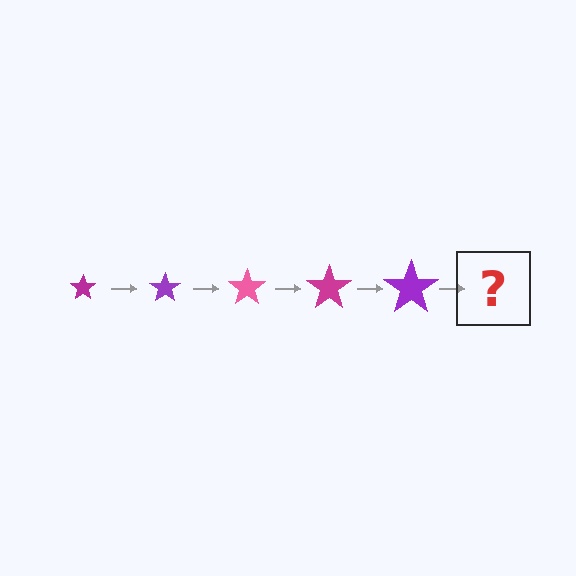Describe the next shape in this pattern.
It should be a pink star, larger than the previous one.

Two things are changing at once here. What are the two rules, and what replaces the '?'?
The two rules are that the star grows larger each step and the color cycles through magenta, purple, and pink. The '?' should be a pink star, larger than the previous one.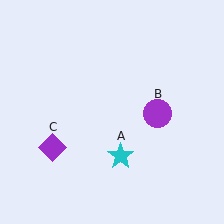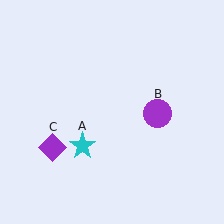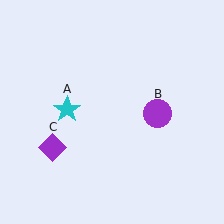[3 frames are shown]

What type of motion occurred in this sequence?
The cyan star (object A) rotated clockwise around the center of the scene.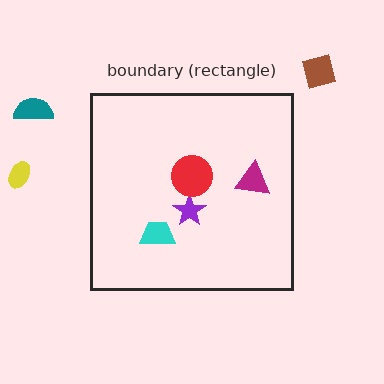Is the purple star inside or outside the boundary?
Inside.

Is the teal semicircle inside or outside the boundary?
Outside.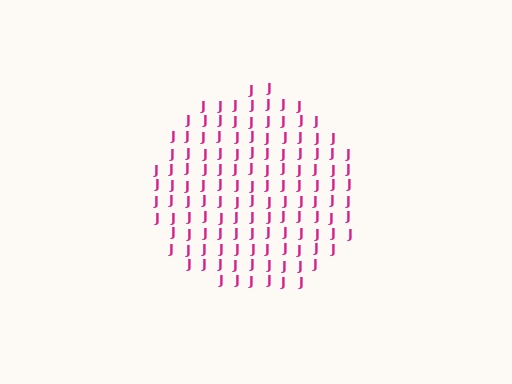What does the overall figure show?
The overall figure shows a circle.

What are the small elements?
The small elements are letter J's.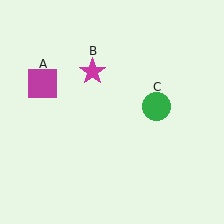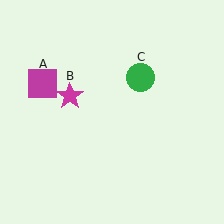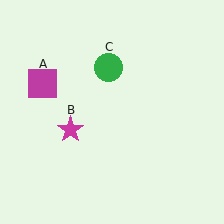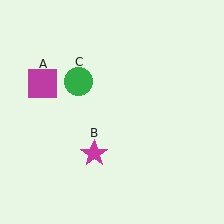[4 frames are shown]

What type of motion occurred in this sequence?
The magenta star (object B), green circle (object C) rotated counterclockwise around the center of the scene.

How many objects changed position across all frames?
2 objects changed position: magenta star (object B), green circle (object C).